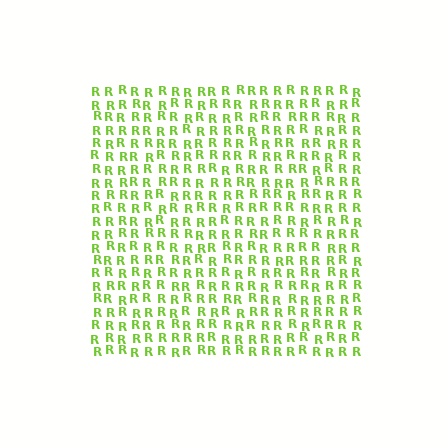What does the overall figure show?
The overall figure shows a square.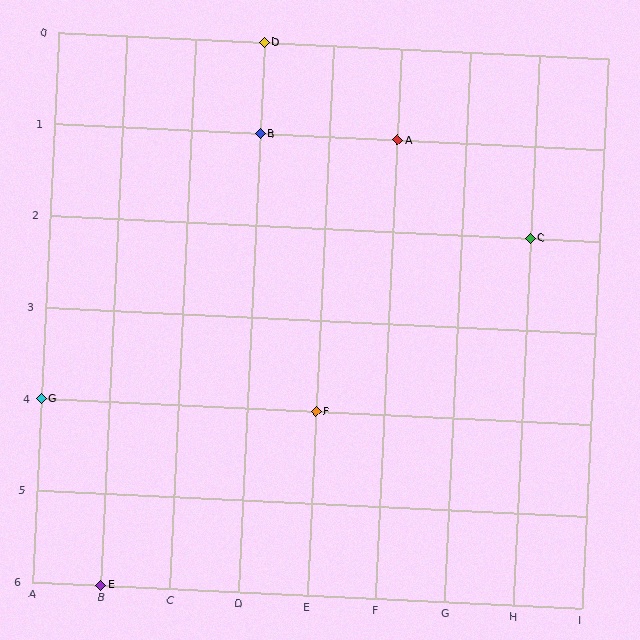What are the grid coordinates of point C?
Point C is at grid coordinates (H, 2).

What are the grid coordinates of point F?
Point F is at grid coordinates (E, 4).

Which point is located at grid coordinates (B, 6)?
Point E is at (B, 6).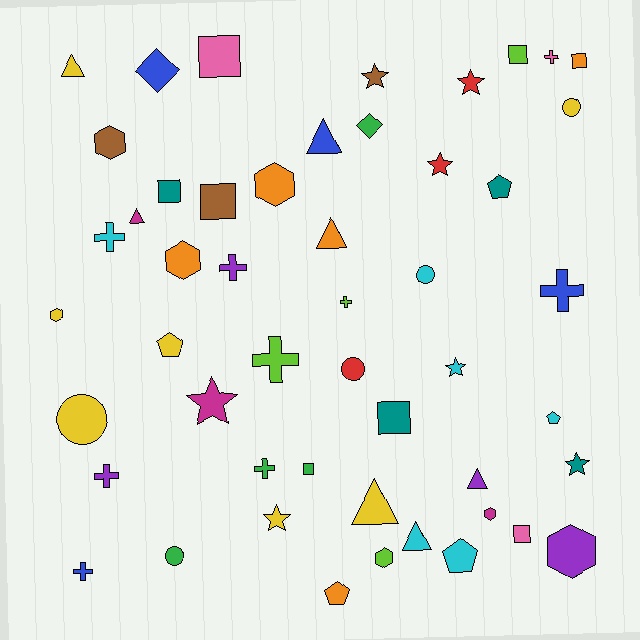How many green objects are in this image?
There are 4 green objects.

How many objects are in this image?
There are 50 objects.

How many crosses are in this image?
There are 9 crosses.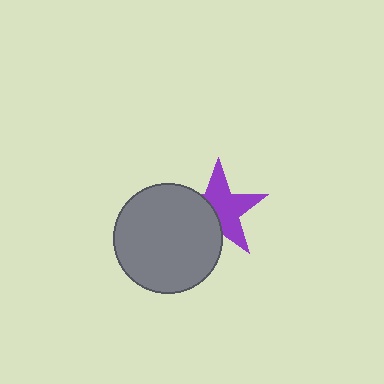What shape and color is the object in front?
The object in front is a gray circle.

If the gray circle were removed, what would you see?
You would see the complete purple star.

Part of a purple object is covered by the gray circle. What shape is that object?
It is a star.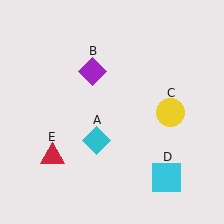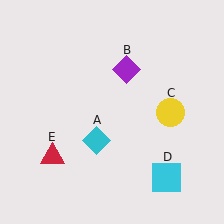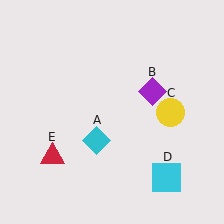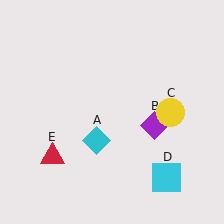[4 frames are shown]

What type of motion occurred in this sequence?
The purple diamond (object B) rotated clockwise around the center of the scene.